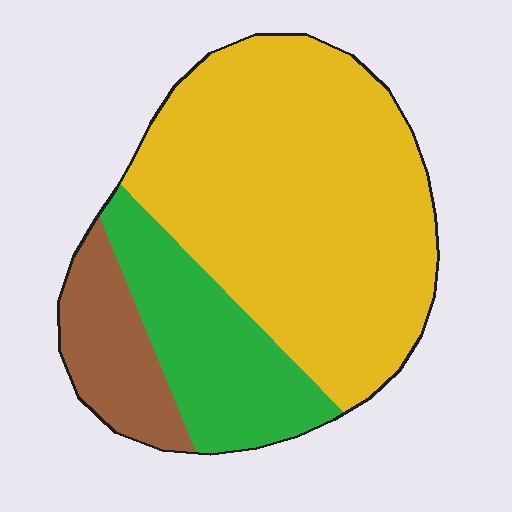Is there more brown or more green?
Green.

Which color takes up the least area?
Brown, at roughly 15%.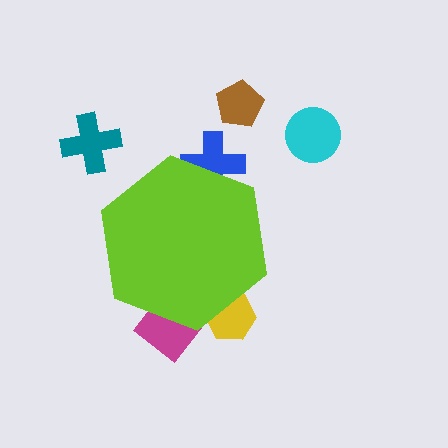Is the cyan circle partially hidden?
No, the cyan circle is fully visible.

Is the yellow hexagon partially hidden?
Yes, the yellow hexagon is partially hidden behind the lime hexagon.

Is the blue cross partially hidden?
Yes, the blue cross is partially hidden behind the lime hexagon.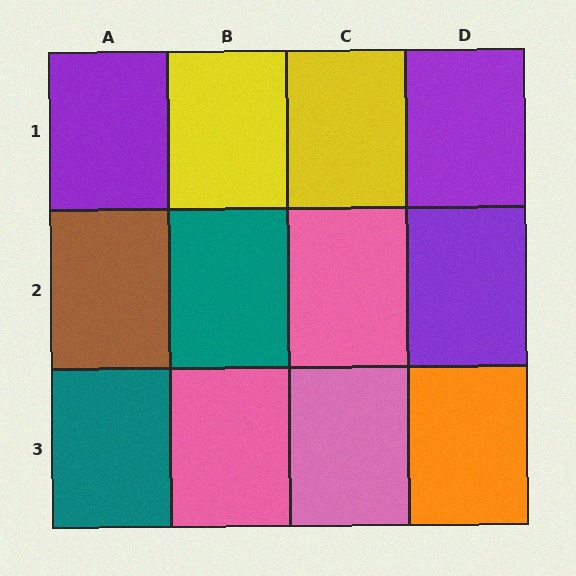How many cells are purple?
3 cells are purple.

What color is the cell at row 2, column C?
Pink.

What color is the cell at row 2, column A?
Brown.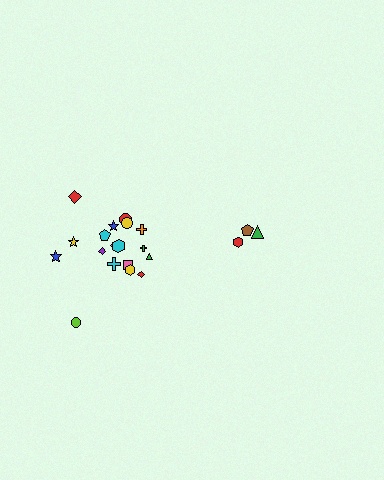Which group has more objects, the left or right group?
The left group.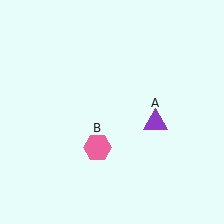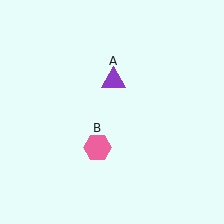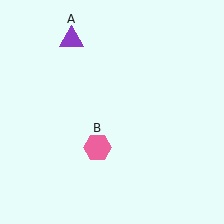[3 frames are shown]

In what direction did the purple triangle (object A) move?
The purple triangle (object A) moved up and to the left.